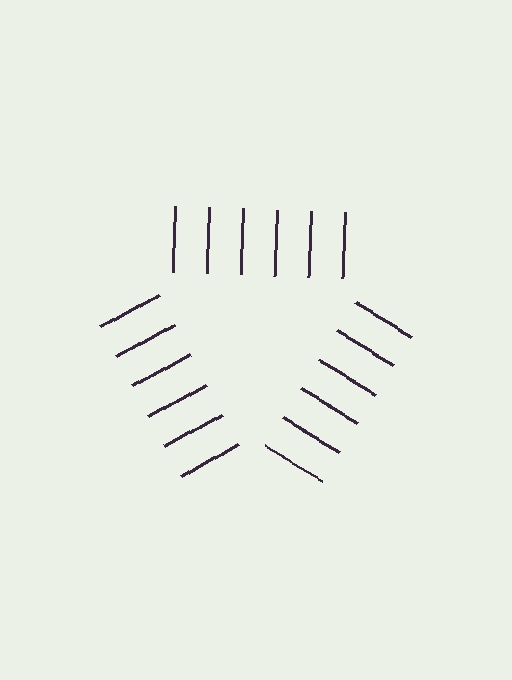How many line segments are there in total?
18 — 6 along each of the 3 edges.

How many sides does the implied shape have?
3 sides — the line-ends trace a triangle.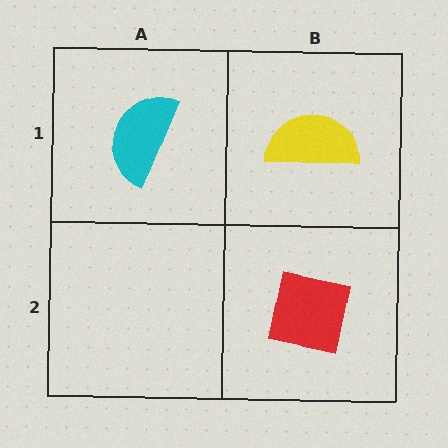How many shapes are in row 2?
1 shape.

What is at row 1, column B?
A yellow semicircle.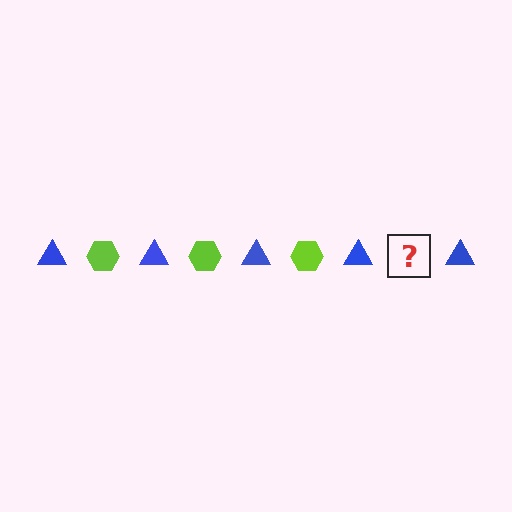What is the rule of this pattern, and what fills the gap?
The rule is that the pattern alternates between blue triangle and lime hexagon. The gap should be filled with a lime hexagon.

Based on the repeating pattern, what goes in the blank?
The blank should be a lime hexagon.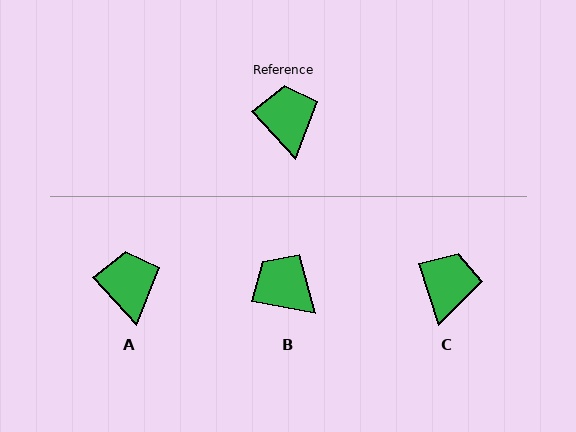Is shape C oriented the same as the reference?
No, it is off by about 24 degrees.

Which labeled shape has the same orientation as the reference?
A.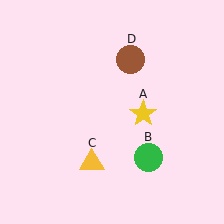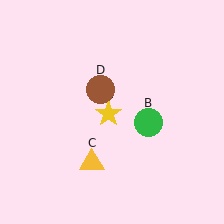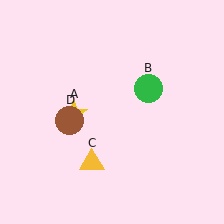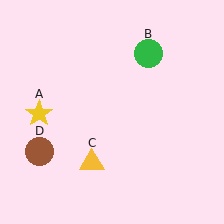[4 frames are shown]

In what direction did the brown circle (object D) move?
The brown circle (object D) moved down and to the left.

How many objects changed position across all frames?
3 objects changed position: yellow star (object A), green circle (object B), brown circle (object D).